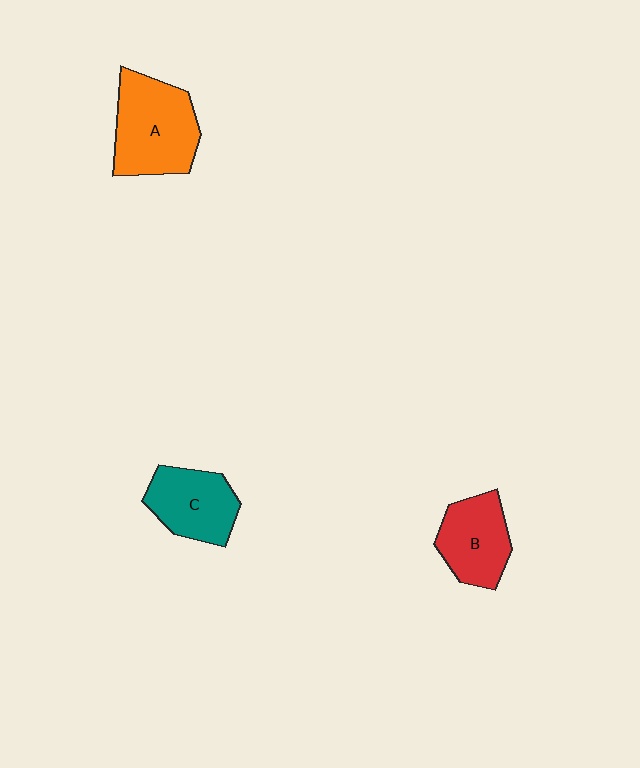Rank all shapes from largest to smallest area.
From largest to smallest: A (orange), C (teal), B (red).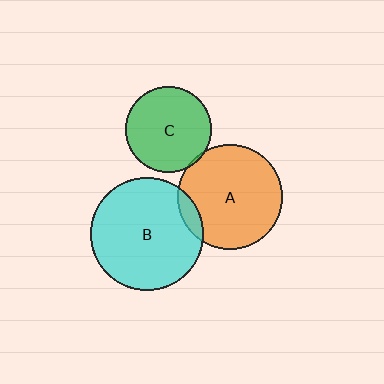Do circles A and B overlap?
Yes.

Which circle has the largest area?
Circle B (cyan).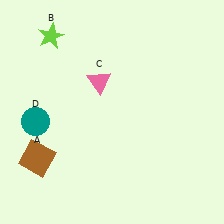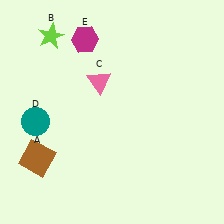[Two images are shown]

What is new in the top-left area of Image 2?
A magenta hexagon (E) was added in the top-left area of Image 2.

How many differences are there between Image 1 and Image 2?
There is 1 difference between the two images.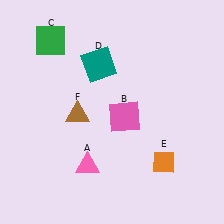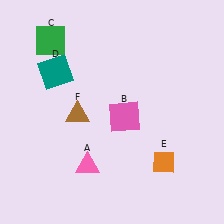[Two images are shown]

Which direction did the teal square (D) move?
The teal square (D) moved left.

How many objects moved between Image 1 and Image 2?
1 object moved between the two images.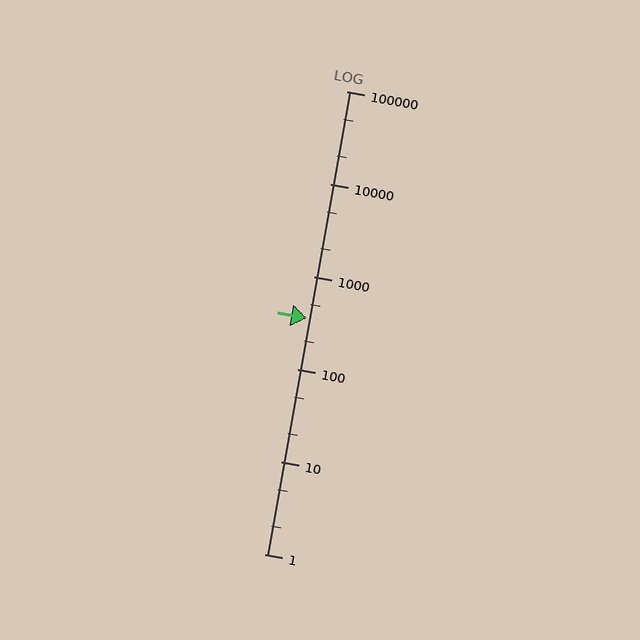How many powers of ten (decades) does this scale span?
The scale spans 5 decades, from 1 to 100000.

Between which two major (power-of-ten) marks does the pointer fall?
The pointer is between 100 and 1000.